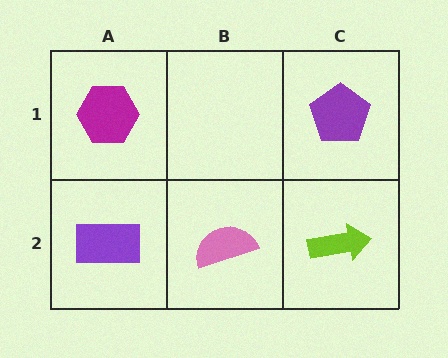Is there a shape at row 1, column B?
No, that cell is empty.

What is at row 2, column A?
A purple rectangle.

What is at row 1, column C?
A purple pentagon.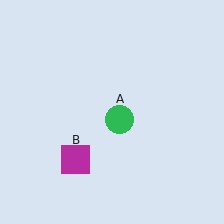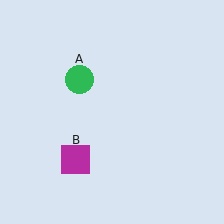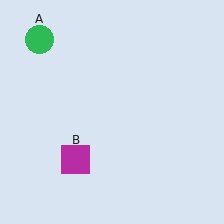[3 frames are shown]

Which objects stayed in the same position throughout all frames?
Magenta square (object B) remained stationary.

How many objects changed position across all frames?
1 object changed position: green circle (object A).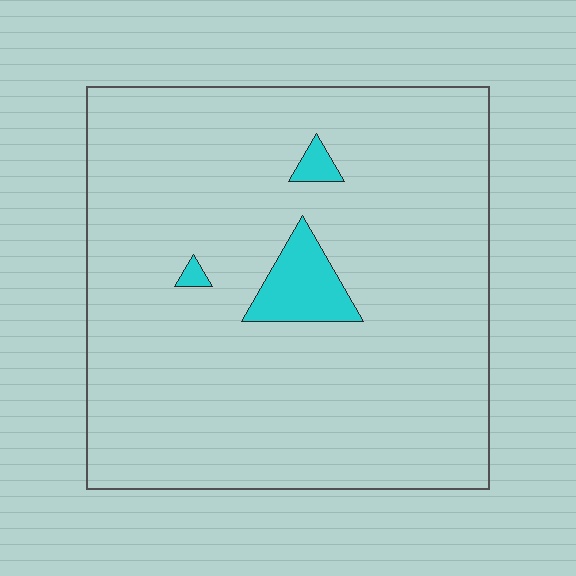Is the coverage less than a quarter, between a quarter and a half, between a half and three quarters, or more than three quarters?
Less than a quarter.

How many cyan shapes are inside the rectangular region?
3.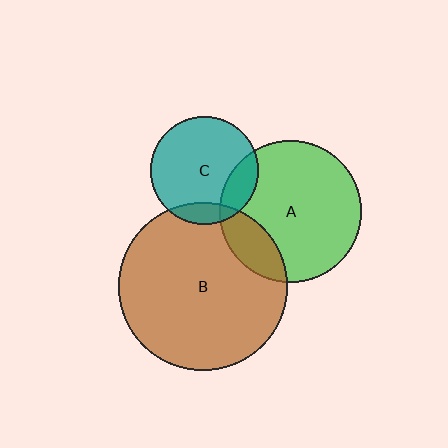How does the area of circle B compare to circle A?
Approximately 1.4 times.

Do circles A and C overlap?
Yes.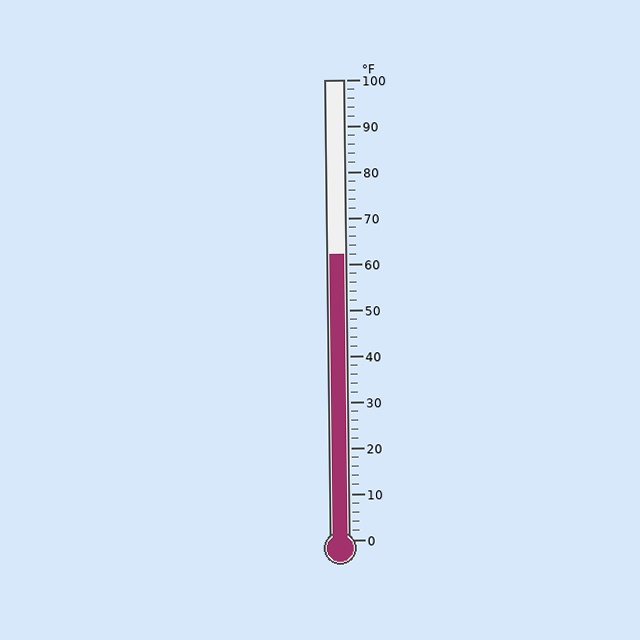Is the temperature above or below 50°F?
The temperature is above 50°F.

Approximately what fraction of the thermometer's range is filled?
The thermometer is filled to approximately 60% of its range.